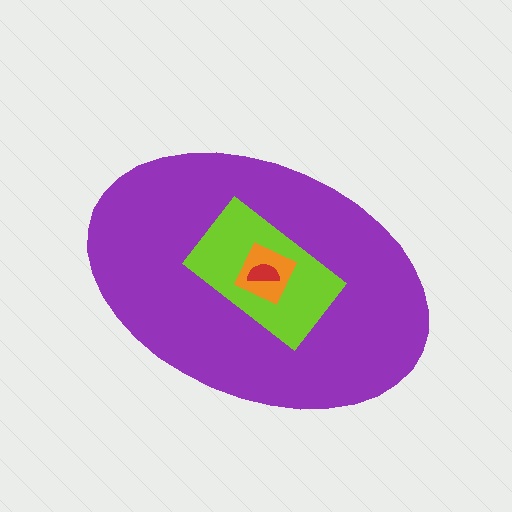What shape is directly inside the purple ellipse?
The lime rectangle.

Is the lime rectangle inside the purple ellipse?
Yes.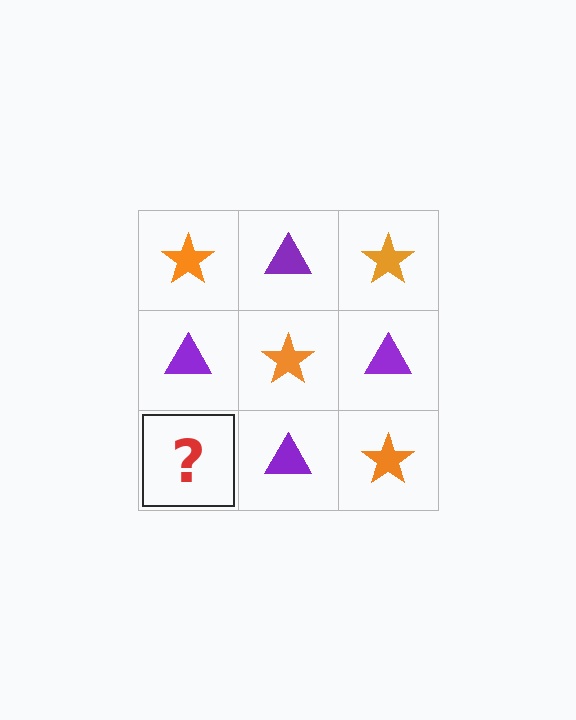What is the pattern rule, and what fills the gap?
The rule is that it alternates orange star and purple triangle in a checkerboard pattern. The gap should be filled with an orange star.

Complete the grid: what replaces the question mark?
The question mark should be replaced with an orange star.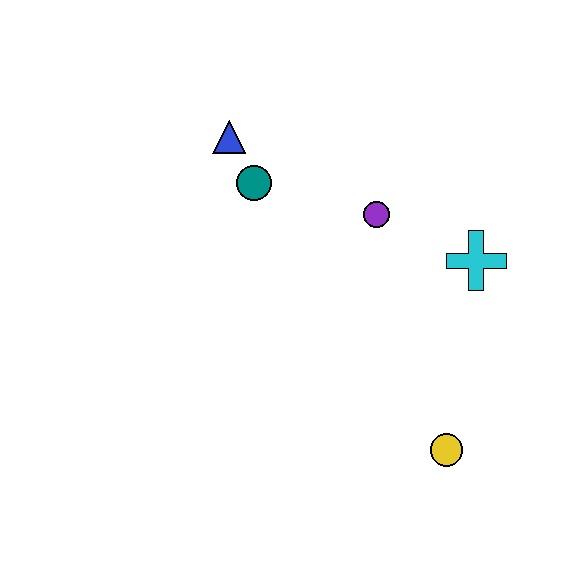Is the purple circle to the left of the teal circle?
No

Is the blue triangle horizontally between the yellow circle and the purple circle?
No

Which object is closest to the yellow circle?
The cyan cross is closest to the yellow circle.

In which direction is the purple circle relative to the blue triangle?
The purple circle is to the right of the blue triangle.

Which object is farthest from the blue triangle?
The yellow circle is farthest from the blue triangle.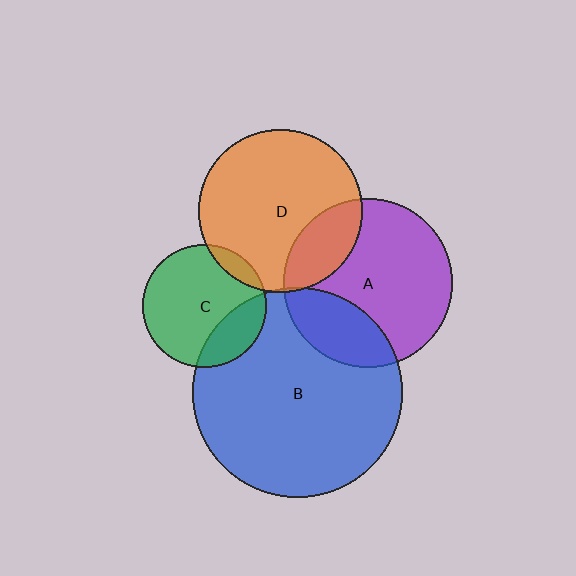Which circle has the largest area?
Circle B (blue).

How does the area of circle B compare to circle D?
Approximately 1.6 times.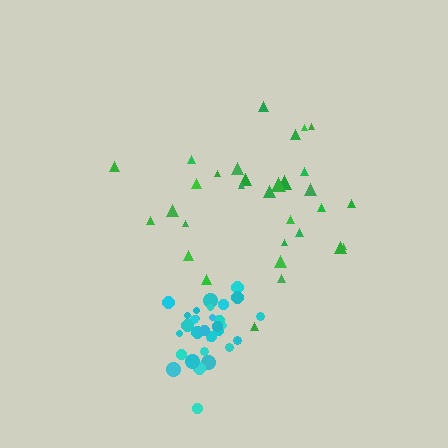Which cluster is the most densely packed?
Cyan.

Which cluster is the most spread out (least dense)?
Green.